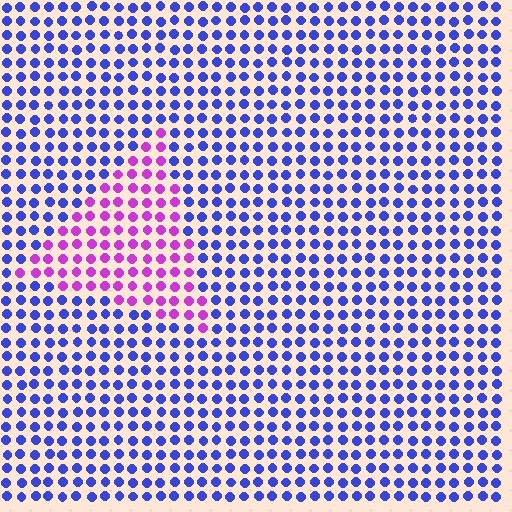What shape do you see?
I see a triangle.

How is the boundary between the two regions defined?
The boundary is defined purely by a slight shift in hue (about 62 degrees). Spacing, size, and orientation are identical on both sides.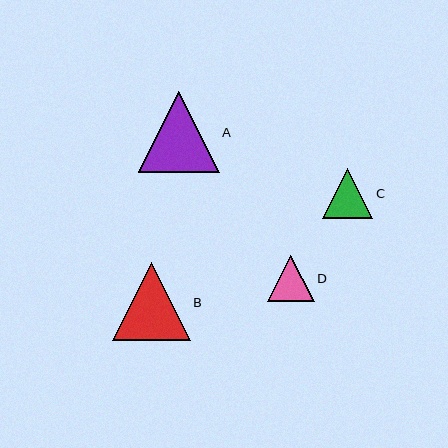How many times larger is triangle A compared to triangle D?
Triangle A is approximately 1.7 times the size of triangle D.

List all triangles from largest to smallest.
From largest to smallest: A, B, C, D.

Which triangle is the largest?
Triangle A is the largest with a size of approximately 81 pixels.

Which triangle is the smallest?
Triangle D is the smallest with a size of approximately 47 pixels.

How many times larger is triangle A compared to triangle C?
Triangle A is approximately 1.6 times the size of triangle C.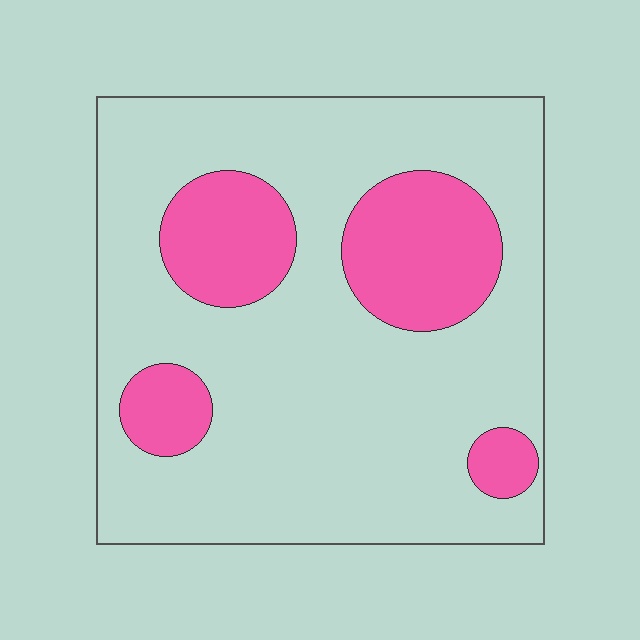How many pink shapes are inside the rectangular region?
4.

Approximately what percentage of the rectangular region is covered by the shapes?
Approximately 25%.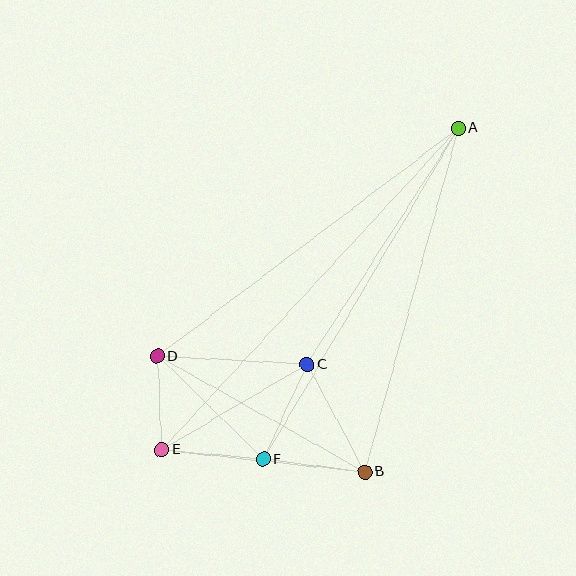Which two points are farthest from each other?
Points A and E are farthest from each other.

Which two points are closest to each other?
Points D and E are closest to each other.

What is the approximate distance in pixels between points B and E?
The distance between B and E is approximately 204 pixels.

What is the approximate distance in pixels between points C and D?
The distance between C and D is approximately 150 pixels.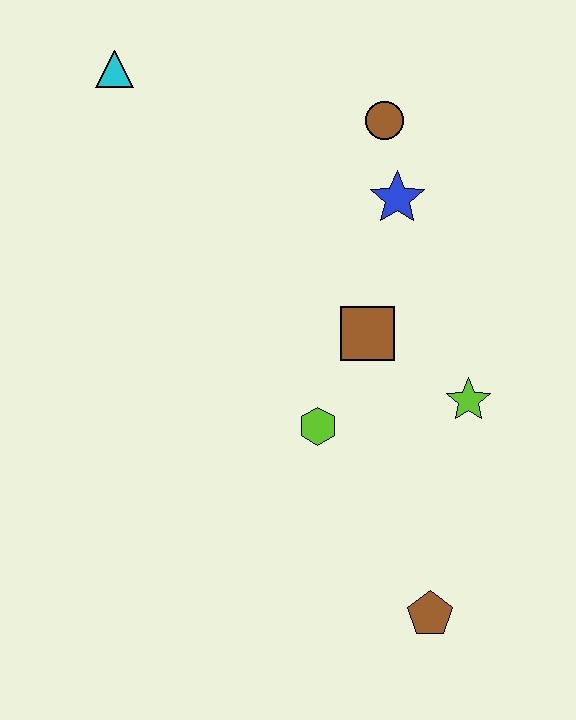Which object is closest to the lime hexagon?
The brown square is closest to the lime hexagon.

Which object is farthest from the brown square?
The cyan triangle is farthest from the brown square.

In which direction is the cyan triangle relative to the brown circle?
The cyan triangle is to the left of the brown circle.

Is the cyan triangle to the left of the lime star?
Yes